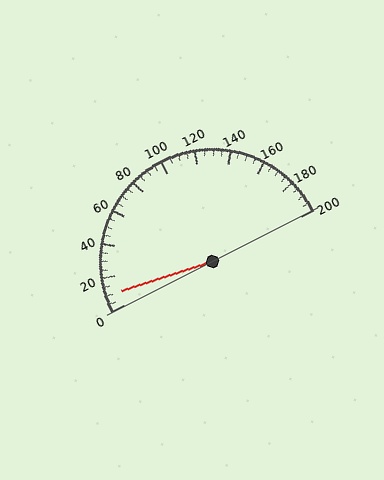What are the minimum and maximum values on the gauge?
The gauge ranges from 0 to 200.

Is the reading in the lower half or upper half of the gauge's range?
The reading is in the lower half of the range (0 to 200).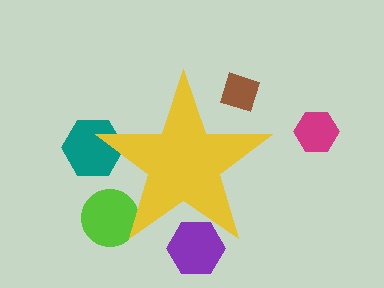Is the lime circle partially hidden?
Yes, the lime circle is partially hidden behind the yellow star.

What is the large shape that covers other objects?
A yellow star.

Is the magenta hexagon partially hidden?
No, the magenta hexagon is fully visible.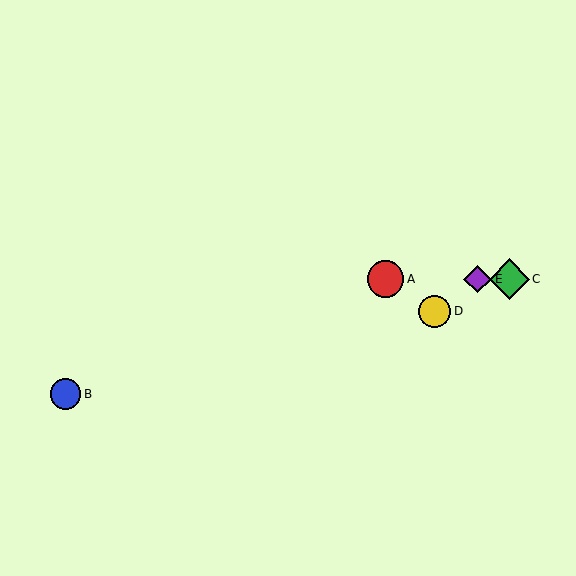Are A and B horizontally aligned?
No, A is at y≈279 and B is at y≈394.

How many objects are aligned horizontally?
3 objects (A, C, E) are aligned horizontally.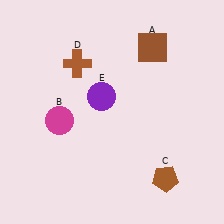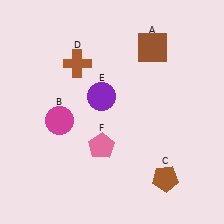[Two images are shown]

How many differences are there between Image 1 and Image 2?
There is 1 difference between the two images.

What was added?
A pink pentagon (F) was added in Image 2.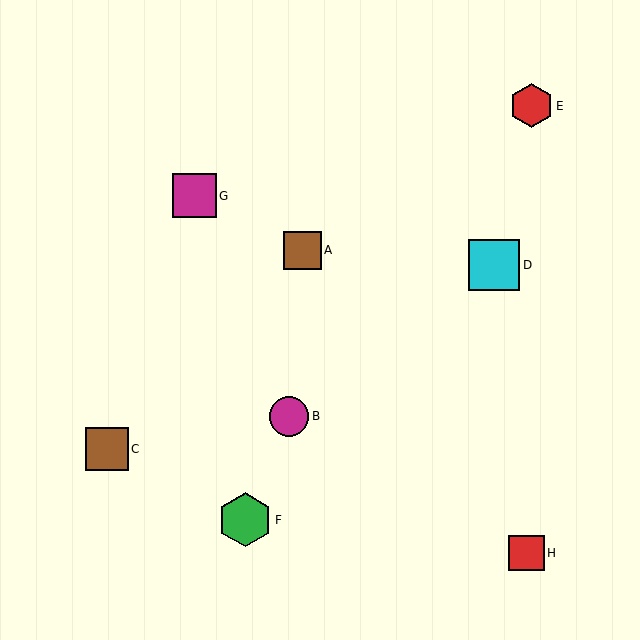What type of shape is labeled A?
Shape A is a brown square.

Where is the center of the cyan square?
The center of the cyan square is at (494, 265).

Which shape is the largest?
The green hexagon (labeled F) is the largest.